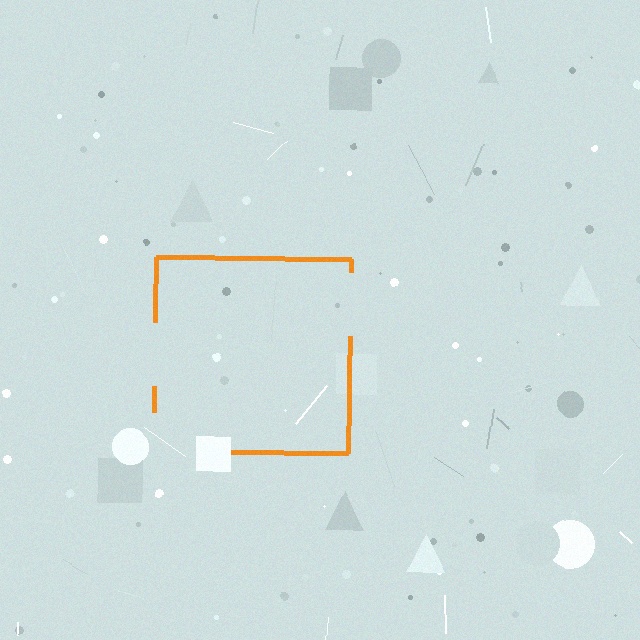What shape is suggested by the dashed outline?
The dashed outline suggests a square.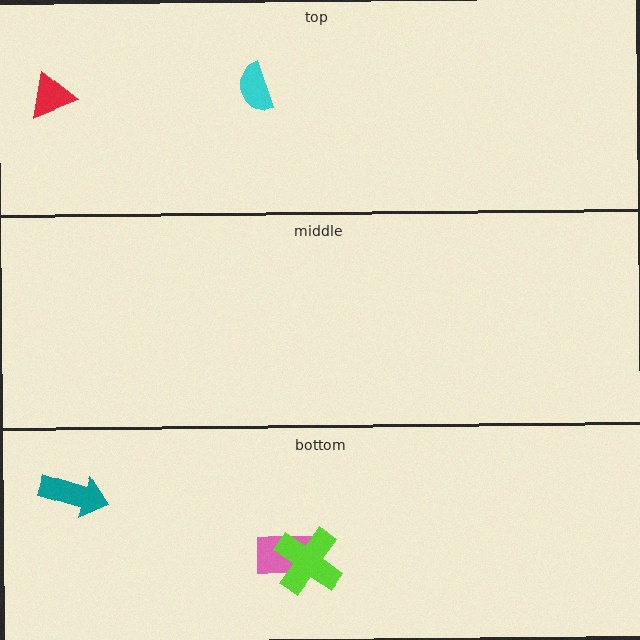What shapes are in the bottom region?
The teal arrow, the pink rectangle, the lime cross.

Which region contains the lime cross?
The bottom region.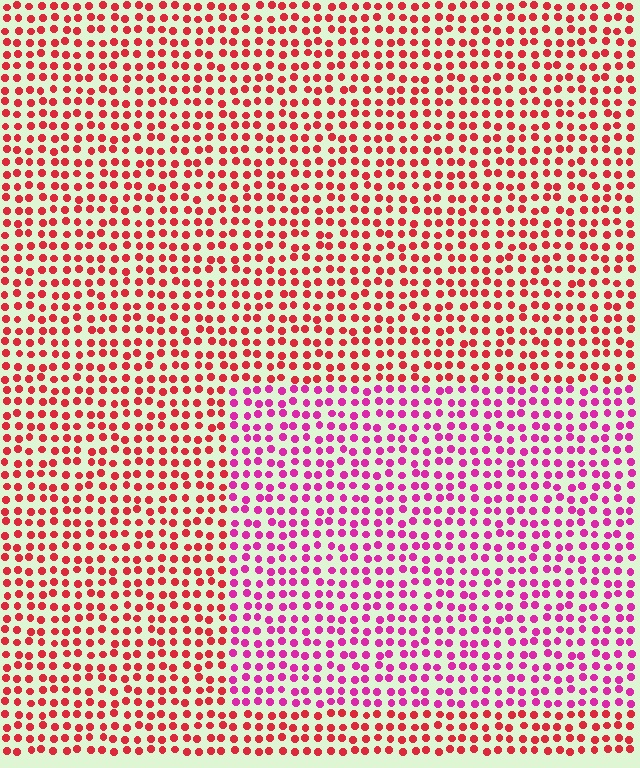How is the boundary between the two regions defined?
The boundary is defined purely by a slight shift in hue (about 38 degrees). Spacing, size, and orientation are identical on both sides.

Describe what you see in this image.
The image is filled with small red elements in a uniform arrangement. A rectangle-shaped region is visible where the elements are tinted to a slightly different hue, forming a subtle color boundary.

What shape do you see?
I see a rectangle.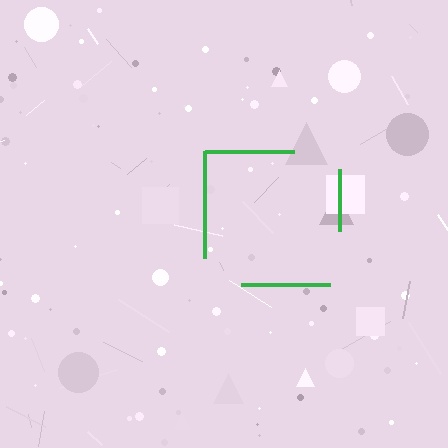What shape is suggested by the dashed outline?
The dashed outline suggests a square.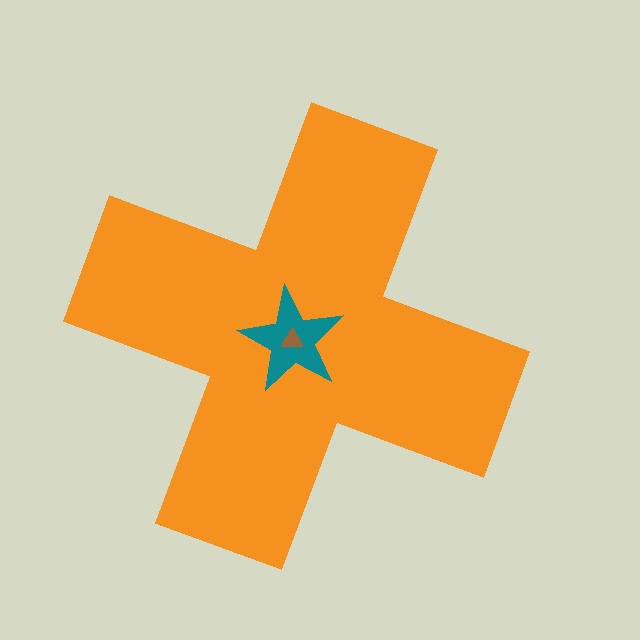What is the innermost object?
The brown triangle.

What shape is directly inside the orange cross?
The teal star.